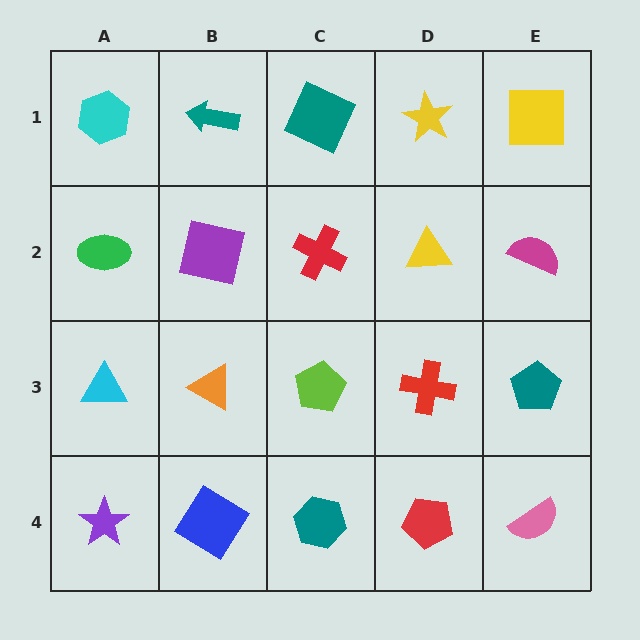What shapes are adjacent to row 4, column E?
A teal pentagon (row 3, column E), a red pentagon (row 4, column D).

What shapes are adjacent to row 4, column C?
A lime pentagon (row 3, column C), a blue diamond (row 4, column B), a red pentagon (row 4, column D).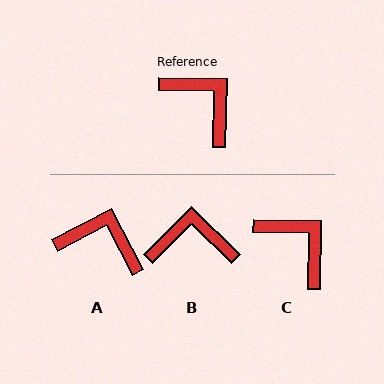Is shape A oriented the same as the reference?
No, it is off by about 29 degrees.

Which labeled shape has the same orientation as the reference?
C.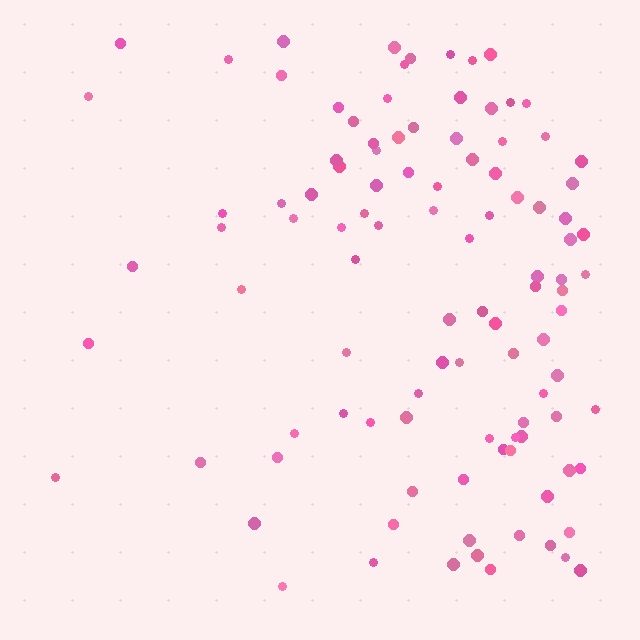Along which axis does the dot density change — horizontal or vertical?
Horizontal.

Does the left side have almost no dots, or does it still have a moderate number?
Still a moderate number, just noticeably fewer than the right.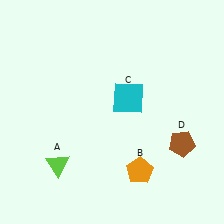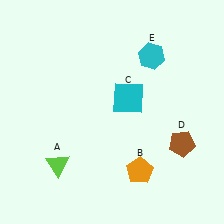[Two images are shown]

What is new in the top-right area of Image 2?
A cyan hexagon (E) was added in the top-right area of Image 2.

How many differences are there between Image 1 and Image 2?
There is 1 difference between the two images.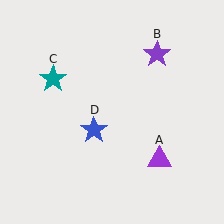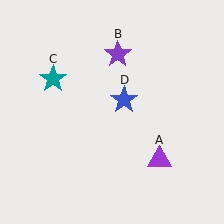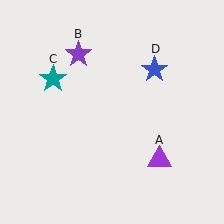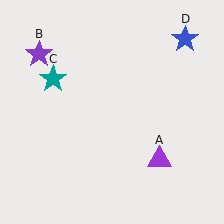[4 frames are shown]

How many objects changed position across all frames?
2 objects changed position: purple star (object B), blue star (object D).